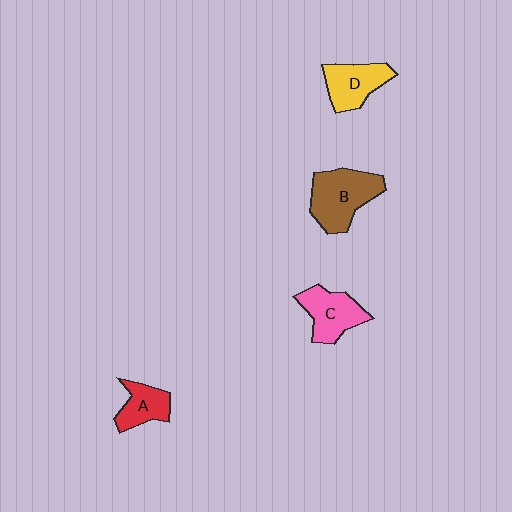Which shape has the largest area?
Shape B (brown).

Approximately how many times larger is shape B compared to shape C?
Approximately 1.3 times.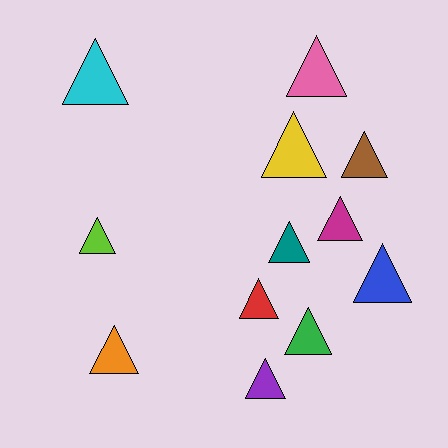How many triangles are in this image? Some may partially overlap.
There are 12 triangles.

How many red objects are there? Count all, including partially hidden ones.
There is 1 red object.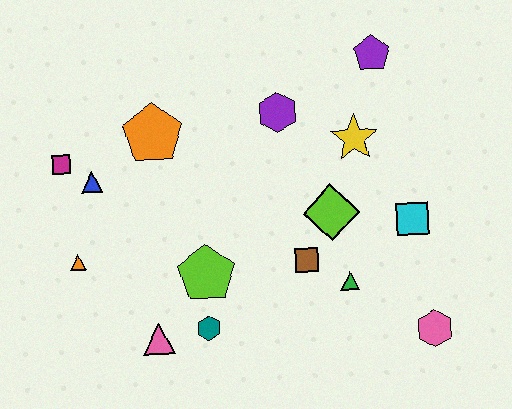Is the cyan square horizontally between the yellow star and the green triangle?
No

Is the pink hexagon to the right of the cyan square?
Yes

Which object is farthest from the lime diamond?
The magenta square is farthest from the lime diamond.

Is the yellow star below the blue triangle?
No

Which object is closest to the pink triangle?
The teal hexagon is closest to the pink triangle.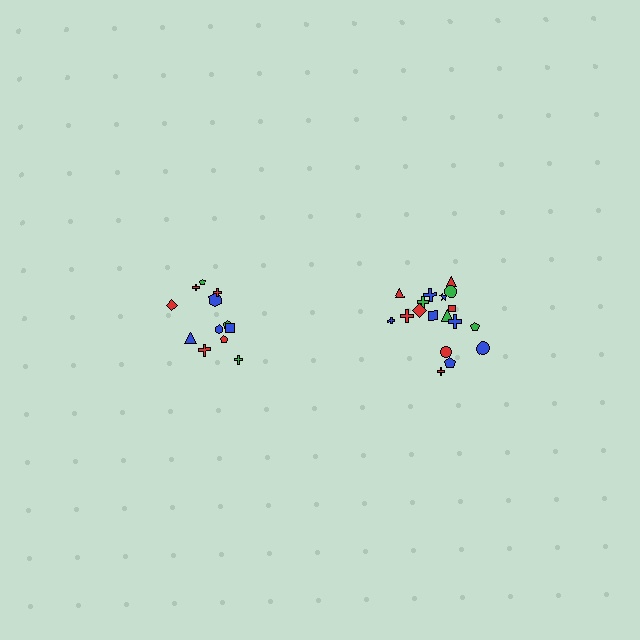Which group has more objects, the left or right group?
The right group.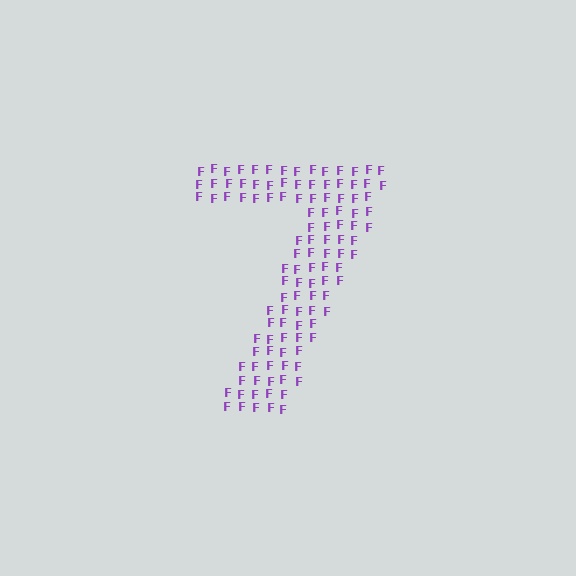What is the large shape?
The large shape is the digit 7.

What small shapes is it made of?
It is made of small letter F's.